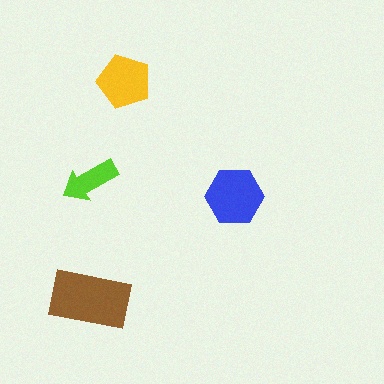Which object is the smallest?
The lime arrow.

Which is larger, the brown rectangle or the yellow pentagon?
The brown rectangle.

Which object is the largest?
The brown rectangle.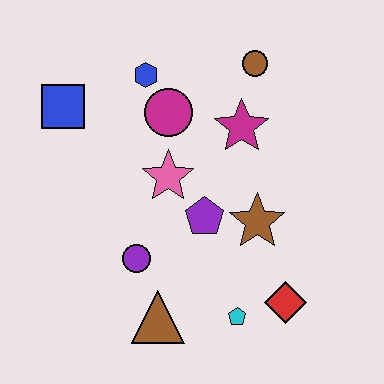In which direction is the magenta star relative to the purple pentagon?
The magenta star is above the purple pentagon.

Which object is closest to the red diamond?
The cyan pentagon is closest to the red diamond.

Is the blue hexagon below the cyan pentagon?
No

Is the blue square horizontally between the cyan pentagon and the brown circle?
No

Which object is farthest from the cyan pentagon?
The blue square is farthest from the cyan pentagon.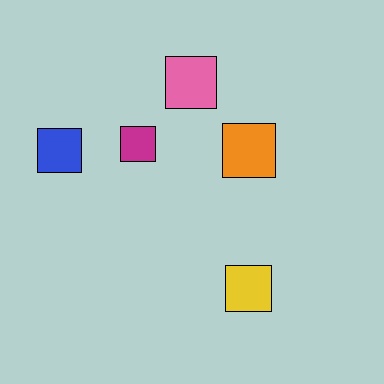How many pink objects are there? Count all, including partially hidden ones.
There is 1 pink object.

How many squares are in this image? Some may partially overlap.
There are 5 squares.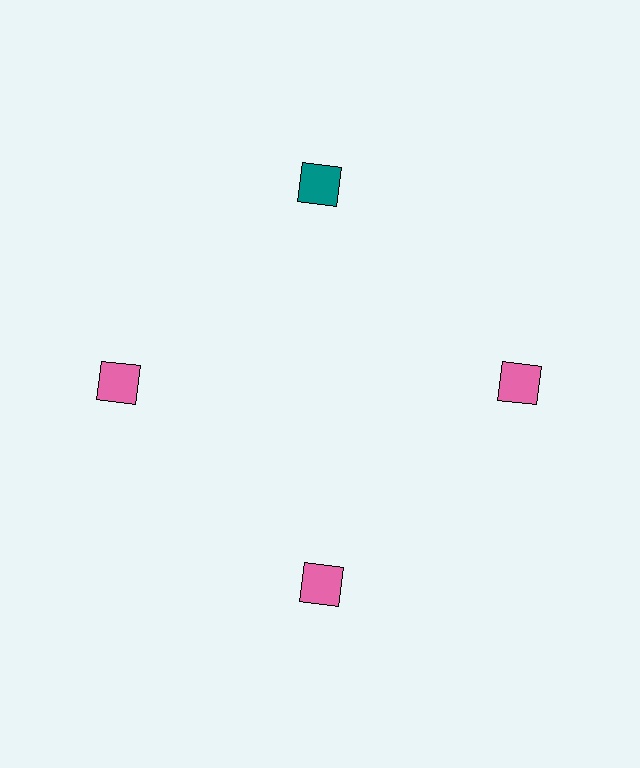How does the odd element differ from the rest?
It has a different color: teal instead of pink.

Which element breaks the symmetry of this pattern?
The teal square at roughly the 12 o'clock position breaks the symmetry. All other shapes are pink squares.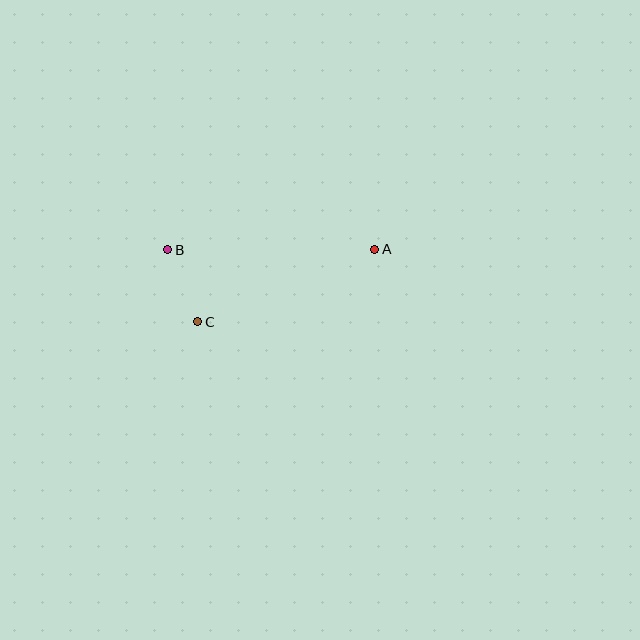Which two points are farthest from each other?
Points A and B are farthest from each other.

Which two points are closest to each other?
Points B and C are closest to each other.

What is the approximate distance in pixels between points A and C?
The distance between A and C is approximately 192 pixels.